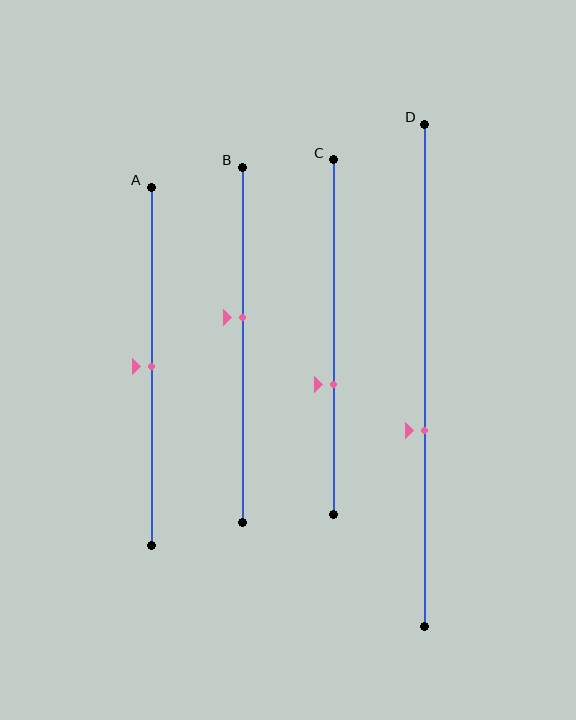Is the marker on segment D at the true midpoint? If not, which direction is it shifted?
No, the marker on segment D is shifted downward by about 11% of the segment length.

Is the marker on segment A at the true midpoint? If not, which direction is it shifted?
Yes, the marker on segment A is at the true midpoint.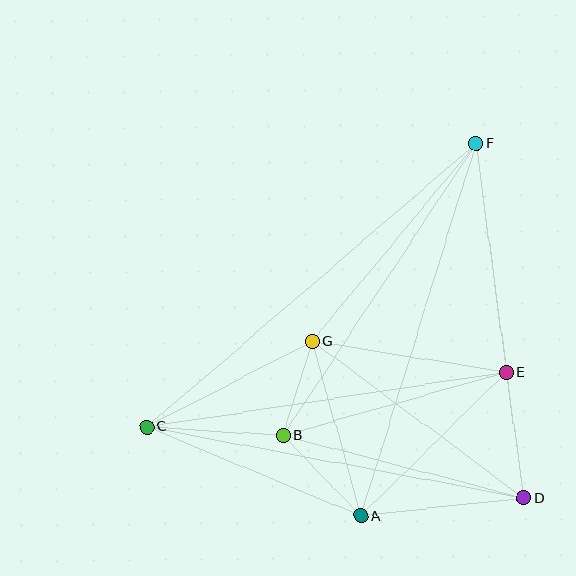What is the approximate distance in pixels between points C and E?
The distance between C and E is approximately 364 pixels.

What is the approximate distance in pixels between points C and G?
The distance between C and G is approximately 186 pixels.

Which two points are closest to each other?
Points B and G are closest to each other.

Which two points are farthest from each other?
Points C and F are farthest from each other.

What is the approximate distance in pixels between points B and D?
The distance between B and D is approximately 249 pixels.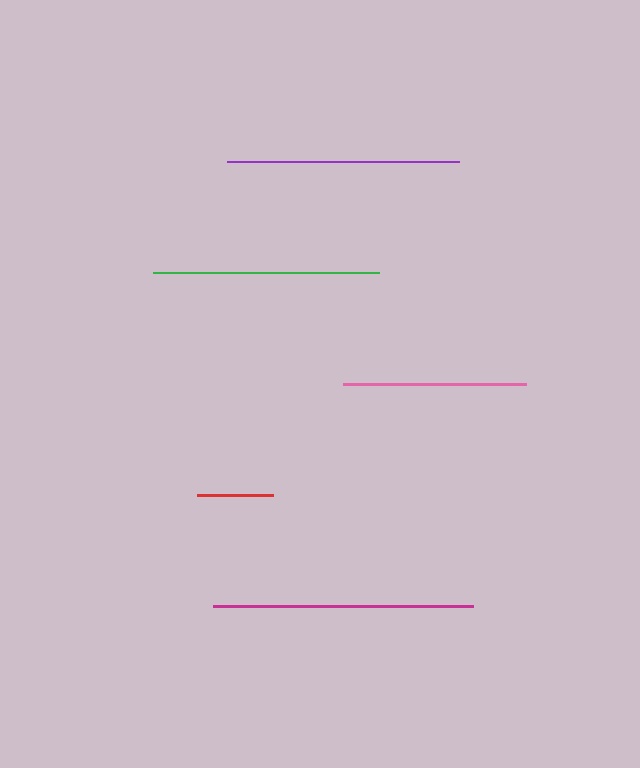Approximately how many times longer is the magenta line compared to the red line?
The magenta line is approximately 3.4 times the length of the red line.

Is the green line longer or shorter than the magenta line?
The magenta line is longer than the green line.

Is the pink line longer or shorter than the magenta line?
The magenta line is longer than the pink line.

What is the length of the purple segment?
The purple segment is approximately 232 pixels long.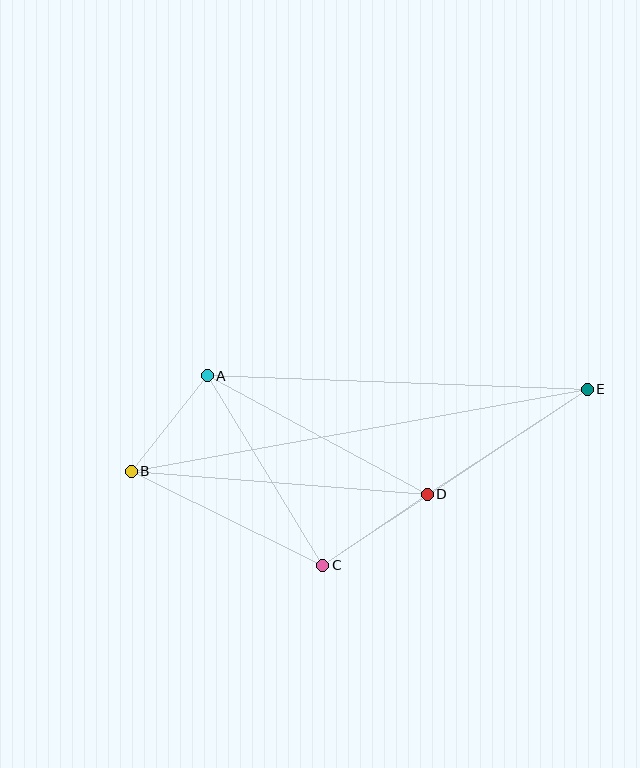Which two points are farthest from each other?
Points B and E are farthest from each other.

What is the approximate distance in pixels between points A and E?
The distance between A and E is approximately 380 pixels.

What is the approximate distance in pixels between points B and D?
The distance between B and D is approximately 297 pixels.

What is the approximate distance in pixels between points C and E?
The distance between C and E is approximately 318 pixels.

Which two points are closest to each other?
Points A and B are closest to each other.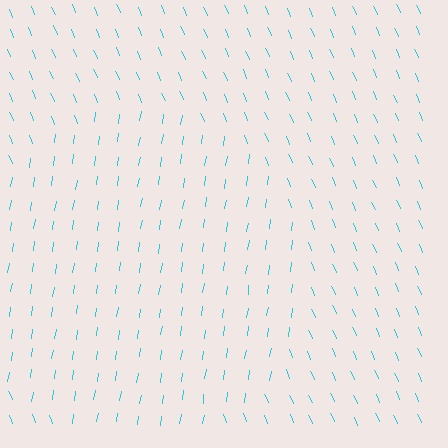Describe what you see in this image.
The image is filled with small cyan line segments. A circle region in the image has lines oriented differently from the surrounding lines, creating a visible texture boundary.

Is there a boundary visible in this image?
Yes, there is a texture boundary formed by a change in line orientation.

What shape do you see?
I see a circle.